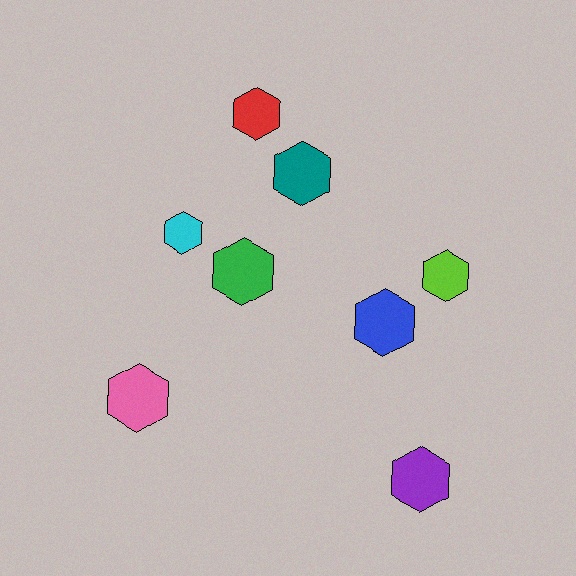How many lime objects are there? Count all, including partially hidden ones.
There is 1 lime object.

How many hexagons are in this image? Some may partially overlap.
There are 8 hexagons.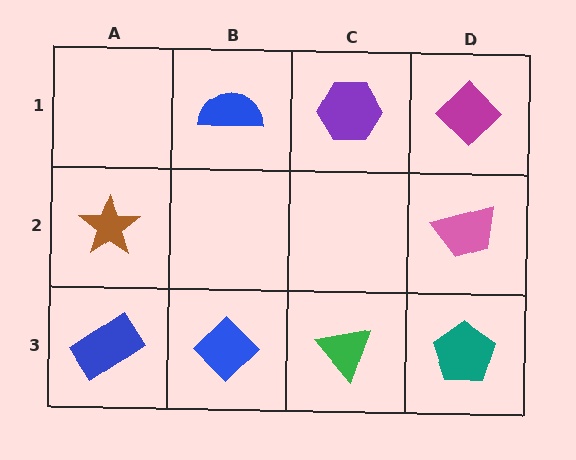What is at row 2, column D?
A pink trapezoid.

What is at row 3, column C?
A green triangle.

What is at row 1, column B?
A blue semicircle.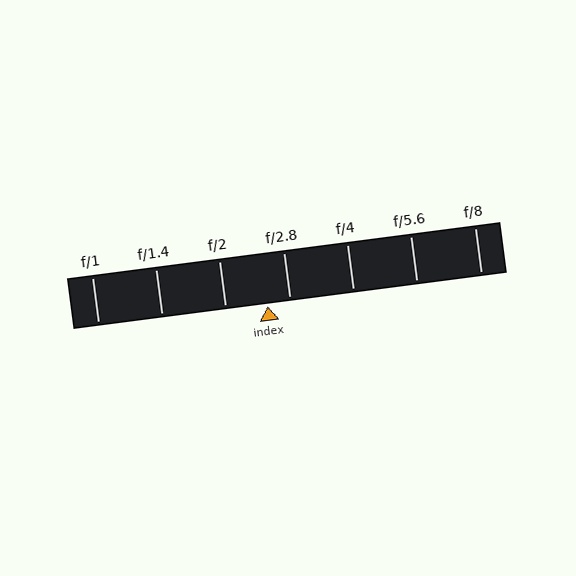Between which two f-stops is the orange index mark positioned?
The index mark is between f/2 and f/2.8.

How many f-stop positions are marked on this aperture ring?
There are 7 f-stop positions marked.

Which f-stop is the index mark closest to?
The index mark is closest to f/2.8.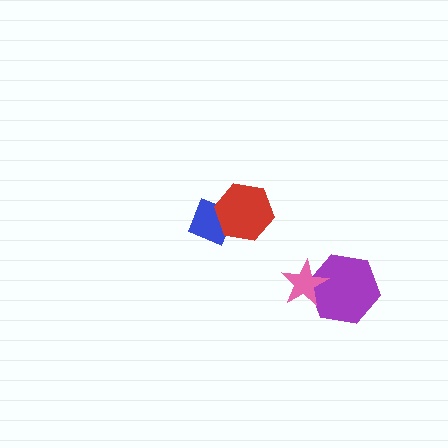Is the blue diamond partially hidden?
Yes, it is partially covered by another shape.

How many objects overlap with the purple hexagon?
1 object overlaps with the purple hexagon.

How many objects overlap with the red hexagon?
1 object overlaps with the red hexagon.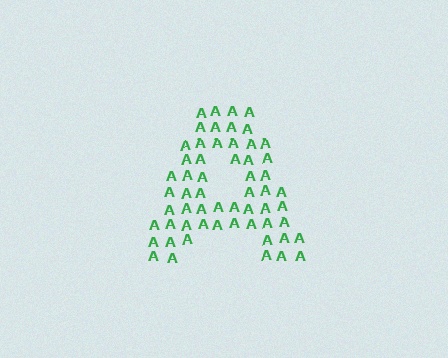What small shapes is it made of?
It is made of small letter A's.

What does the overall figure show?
The overall figure shows the letter A.